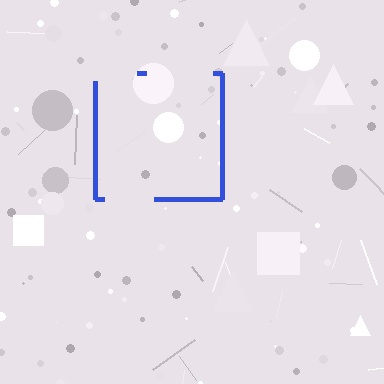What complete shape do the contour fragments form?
The contour fragments form a square.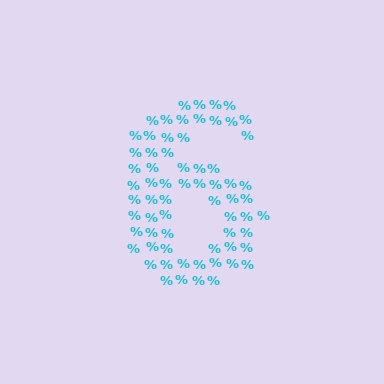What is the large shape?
The large shape is the digit 6.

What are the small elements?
The small elements are percent signs.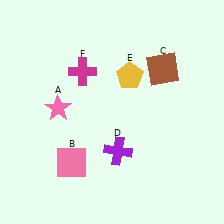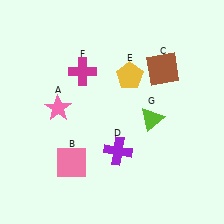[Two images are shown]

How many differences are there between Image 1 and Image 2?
There is 1 difference between the two images.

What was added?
A lime triangle (G) was added in Image 2.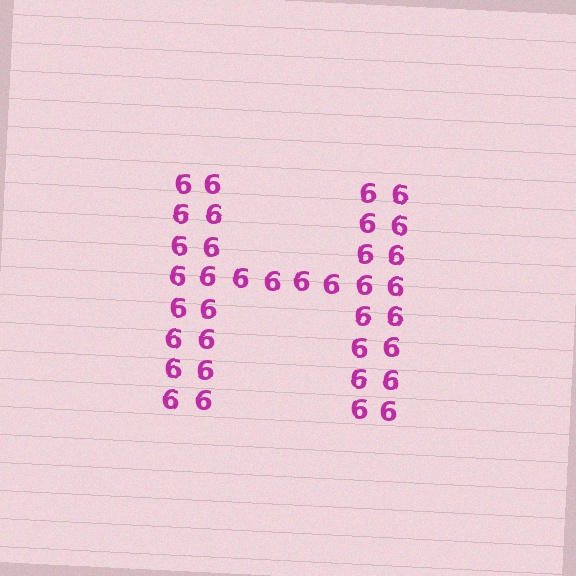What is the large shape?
The large shape is the letter H.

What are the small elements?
The small elements are digit 6's.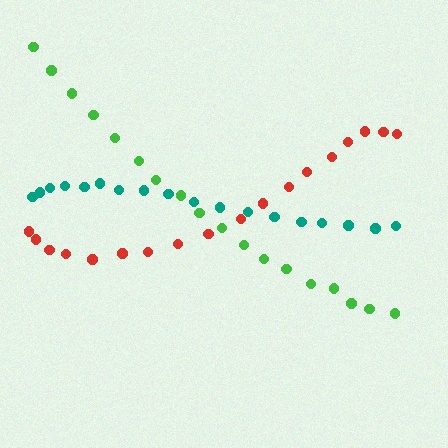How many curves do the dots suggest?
There are 3 distinct paths.